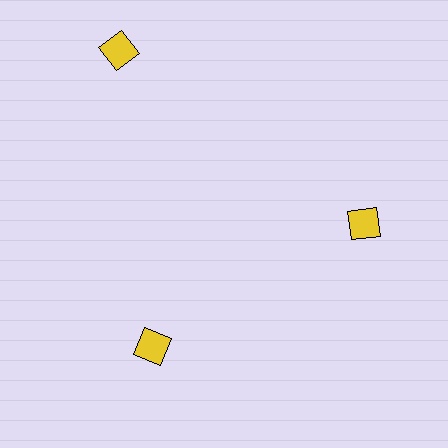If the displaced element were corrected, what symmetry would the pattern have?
It would have 3-fold rotational symmetry — the pattern would map onto itself every 120 degrees.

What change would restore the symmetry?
The symmetry would be restored by moving it inward, back onto the ring so that all 3 diamonds sit at equal angles and equal distance from the center.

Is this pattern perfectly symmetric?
No. The 3 yellow diamonds are arranged in a ring, but one element near the 11 o'clock position is pushed outward from the center, breaking the 3-fold rotational symmetry.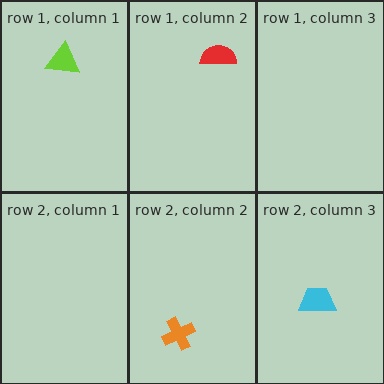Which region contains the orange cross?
The row 2, column 2 region.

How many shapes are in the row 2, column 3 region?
1.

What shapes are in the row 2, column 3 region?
The cyan trapezoid.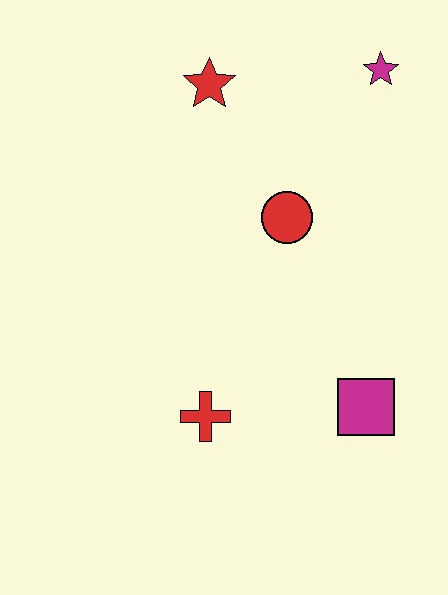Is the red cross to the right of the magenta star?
No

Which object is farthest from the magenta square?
The red star is farthest from the magenta square.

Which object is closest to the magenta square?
The red cross is closest to the magenta square.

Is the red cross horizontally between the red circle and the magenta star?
No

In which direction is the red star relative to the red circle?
The red star is above the red circle.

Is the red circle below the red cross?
No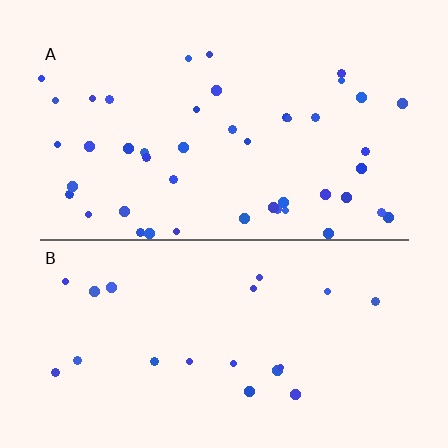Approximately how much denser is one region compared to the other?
Approximately 2.3× — region A over region B.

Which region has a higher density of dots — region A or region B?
A (the top).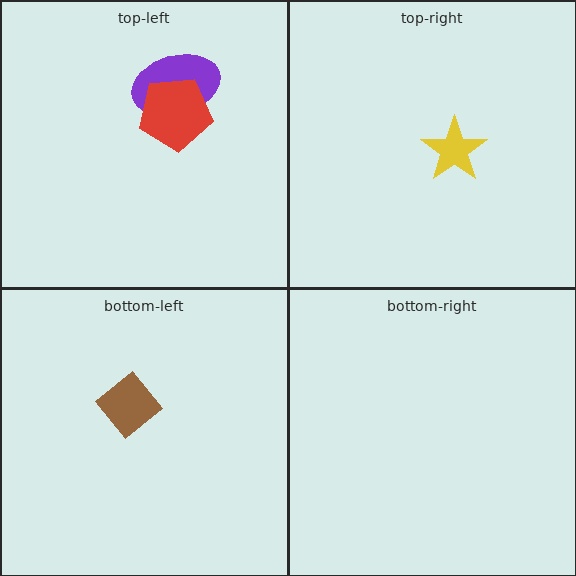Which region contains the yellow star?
The top-right region.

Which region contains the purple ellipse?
The top-left region.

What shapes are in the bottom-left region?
The brown diamond.